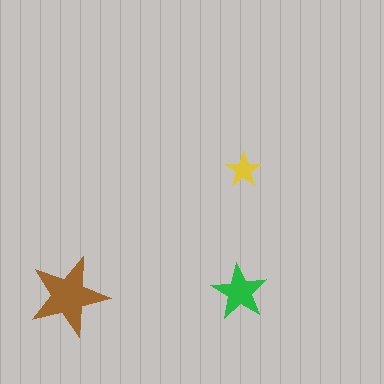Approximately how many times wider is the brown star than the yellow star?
About 2.5 times wider.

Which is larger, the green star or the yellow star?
The green one.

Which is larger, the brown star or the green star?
The brown one.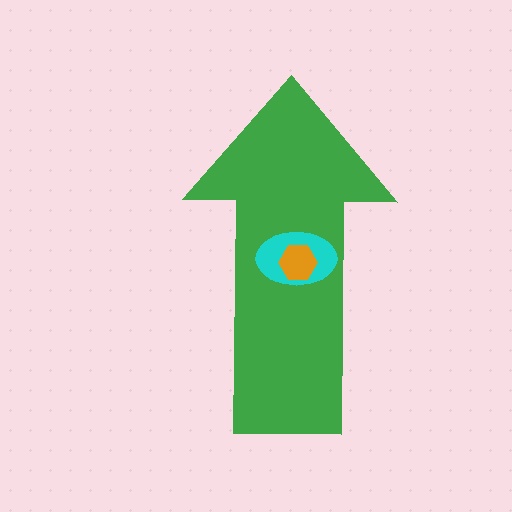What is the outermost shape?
The green arrow.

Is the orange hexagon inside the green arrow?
Yes.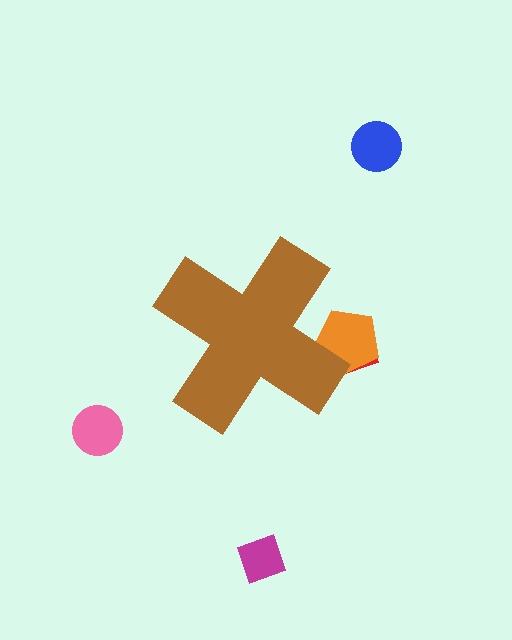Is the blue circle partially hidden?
No, the blue circle is fully visible.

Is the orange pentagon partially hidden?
Yes, the orange pentagon is partially hidden behind the brown cross.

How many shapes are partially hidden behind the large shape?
2 shapes are partially hidden.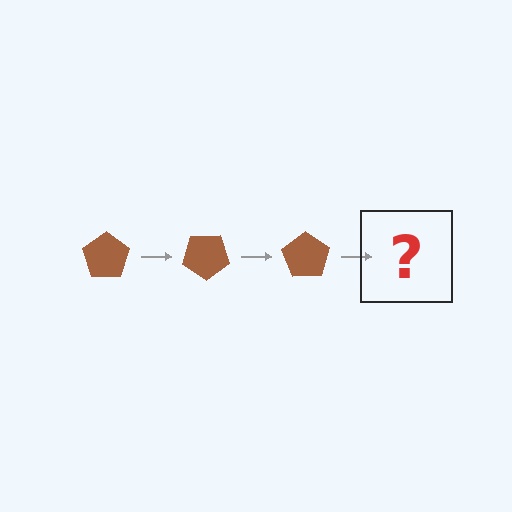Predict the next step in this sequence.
The next step is a brown pentagon rotated 105 degrees.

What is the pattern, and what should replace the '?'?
The pattern is that the pentagon rotates 35 degrees each step. The '?' should be a brown pentagon rotated 105 degrees.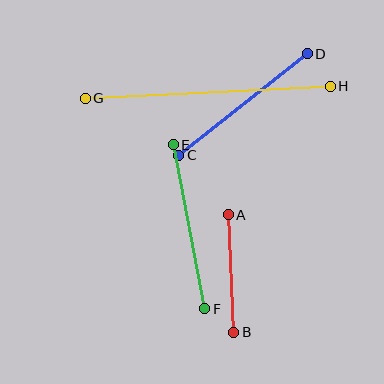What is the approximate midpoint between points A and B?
The midpoint is at approximately (231, 273) pixels.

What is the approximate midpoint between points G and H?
The midpoint is at approximately (208, 92) pixels.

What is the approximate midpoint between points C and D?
The midpoint is at approximately (243, 105) pixels.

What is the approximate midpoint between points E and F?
The midpoint is at approximately (189, 227) pixels.